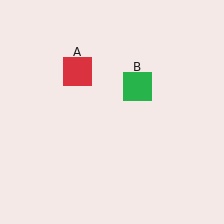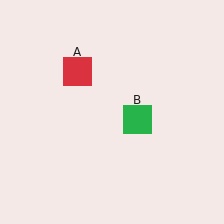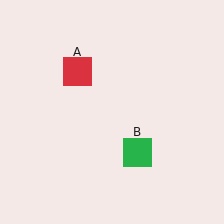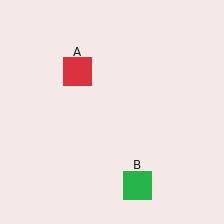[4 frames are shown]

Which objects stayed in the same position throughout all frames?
Red square (object A) remained stationary.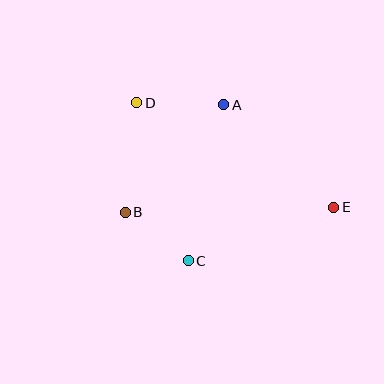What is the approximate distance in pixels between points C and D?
The distance between C and D is approximately 166 pixels.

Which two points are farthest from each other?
Points D and E are farthest from each other.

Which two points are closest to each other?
Points B and C are closest to each other.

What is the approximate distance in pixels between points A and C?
The distance between A and C is approximately 160 pixels.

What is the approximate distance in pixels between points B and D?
The distance between B and D is approximately 110 pixels.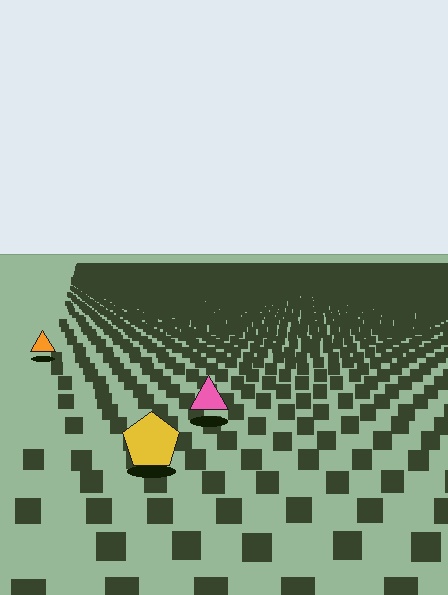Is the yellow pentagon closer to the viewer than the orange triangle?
Yes. The yellow pentagon is closer — you can tell from the texture gradient: the ground texture is coarser near it.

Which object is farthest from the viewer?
The orange triangle is farthest from the viewer. It appears smaller and the ground texture around it is denser.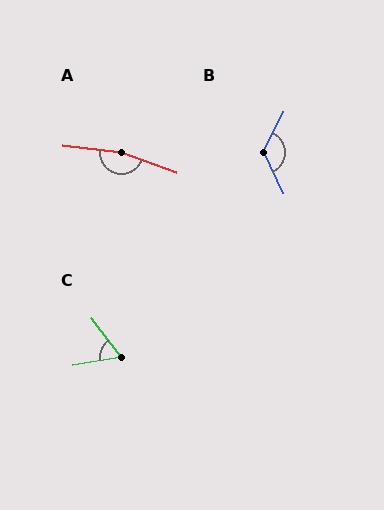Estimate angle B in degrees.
Approximately 128 degrees.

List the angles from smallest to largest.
C (63°), B (128°), A (166°).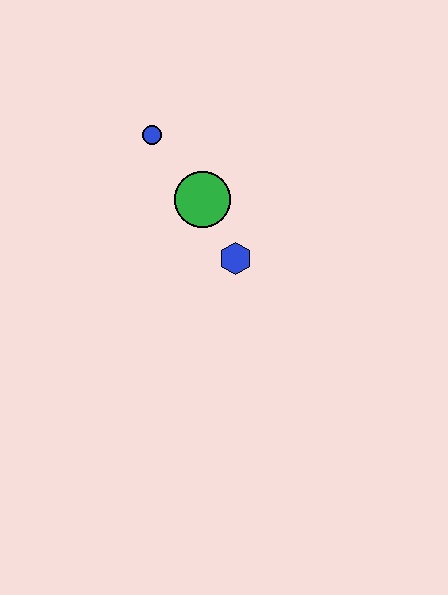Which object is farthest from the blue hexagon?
The blue circle is farthest from the blue hexagon.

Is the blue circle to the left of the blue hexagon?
Yes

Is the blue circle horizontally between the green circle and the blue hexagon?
No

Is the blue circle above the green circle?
Yes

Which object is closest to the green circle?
The blue hexagon is closest to the green circle.